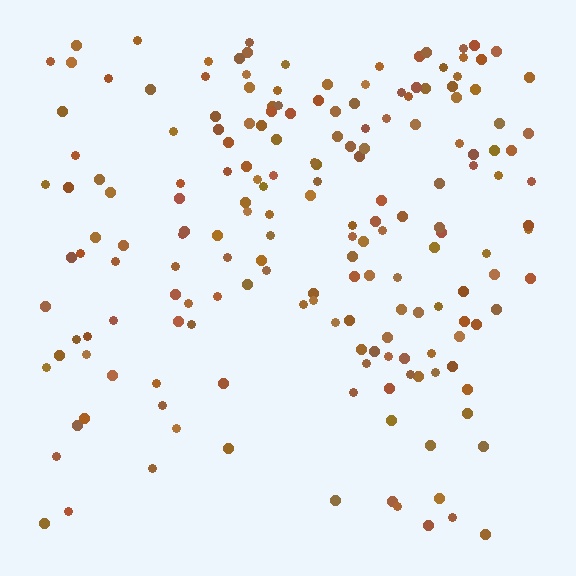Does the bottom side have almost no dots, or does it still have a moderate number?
Still a moderate number, just noticeably fewer than the top.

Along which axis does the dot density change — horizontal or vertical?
Vertical.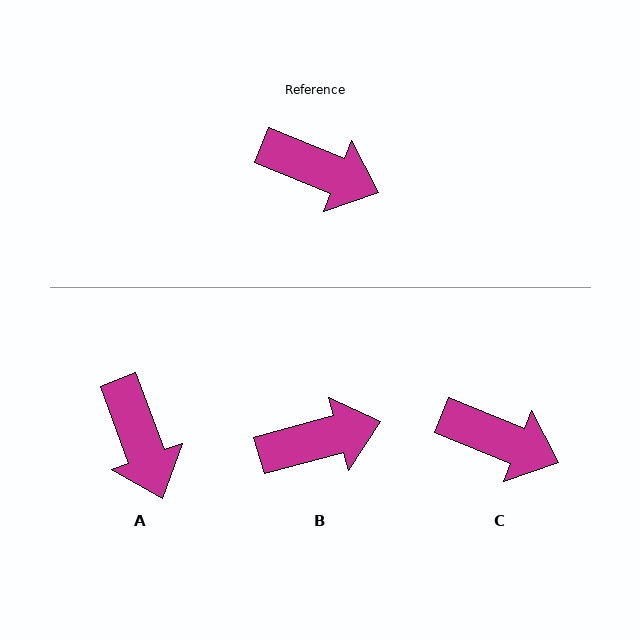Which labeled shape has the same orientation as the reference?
C.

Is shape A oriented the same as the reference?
No, it is off by about 48 degrees.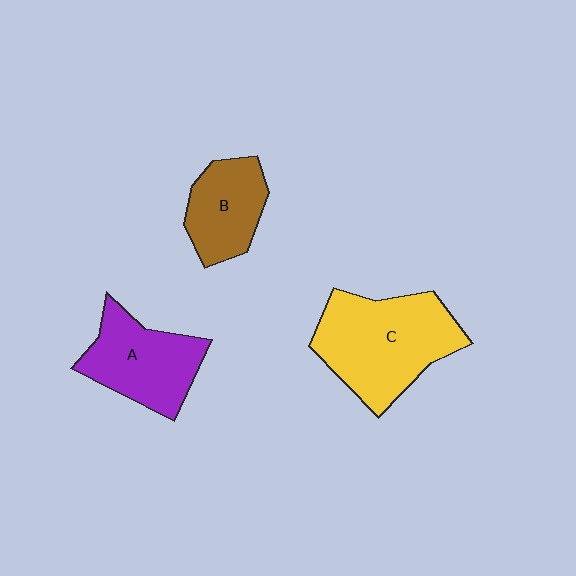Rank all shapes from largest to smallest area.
From largest to smallest: C (yellow), A (purple), B (brown).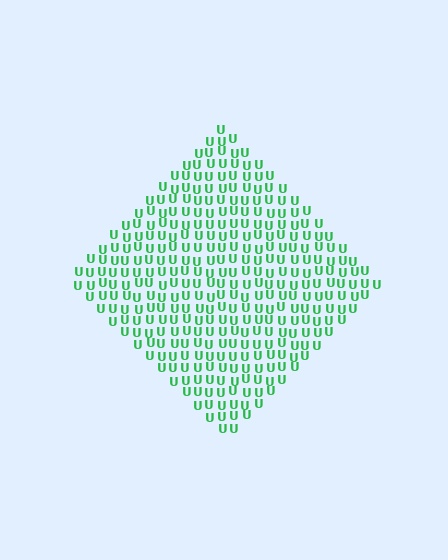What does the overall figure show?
The overall figure shows a diamond.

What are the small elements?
The small elements are letter U's.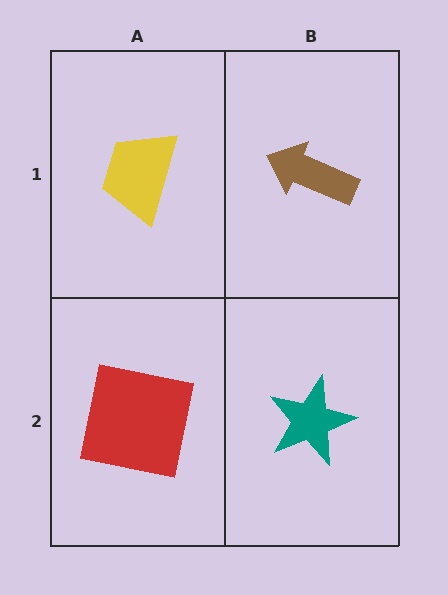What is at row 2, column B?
A teal star.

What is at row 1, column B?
A brown arrow.